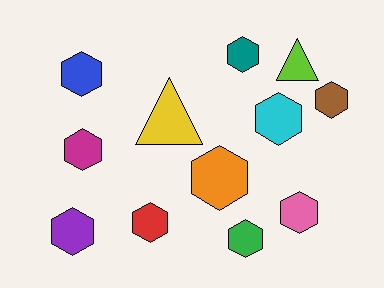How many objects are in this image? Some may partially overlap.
There are 12 objects.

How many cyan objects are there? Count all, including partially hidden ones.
There is 1 cyan object.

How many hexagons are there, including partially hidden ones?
There are 10 hexagons.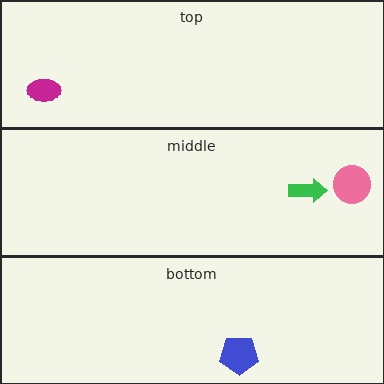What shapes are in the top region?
The magenta ellipse.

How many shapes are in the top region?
1.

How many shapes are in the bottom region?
1.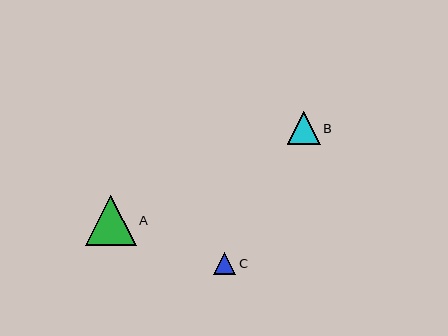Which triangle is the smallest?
Triangle C is the smallest with a size of approximately 22 pixels.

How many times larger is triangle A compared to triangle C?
Triangle A is approximately 2.3 times the size of triangle C.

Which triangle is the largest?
Triangle A is the largest with a size of approximately 51 pixels.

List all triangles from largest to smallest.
From largest to smallest: A, B, C.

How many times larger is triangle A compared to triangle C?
Triangle A is approximately 2.3 times the size of triangle C.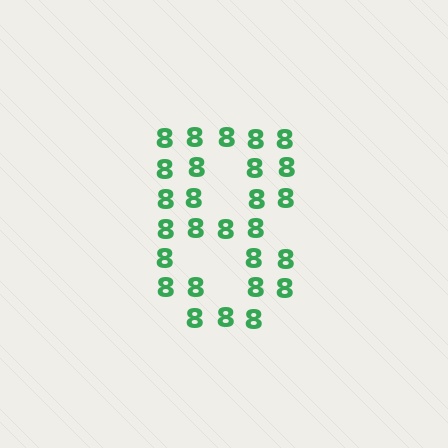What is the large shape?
The large shape is the digit 8.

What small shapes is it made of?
It is made of small digit 8's.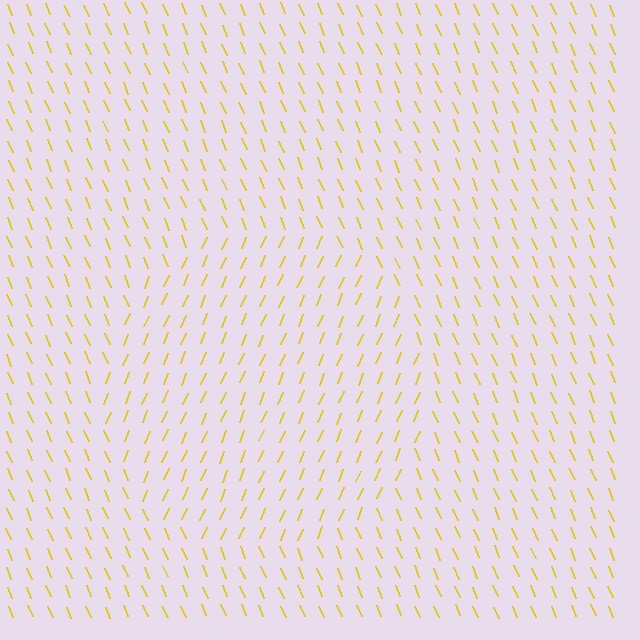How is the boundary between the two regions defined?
The boundary is defined purely by a change in line orientation (approximately 45 degrees difference). All lines are the same color and thickness.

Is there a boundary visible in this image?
Yes, there is a texture boundary formed by a change in line orientation.